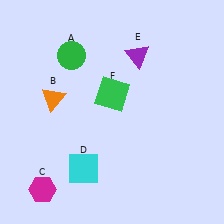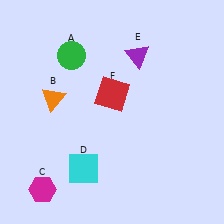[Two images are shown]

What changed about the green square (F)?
In Image 1, F is green. In Image 2, it changed to red.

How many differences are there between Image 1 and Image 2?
There is 1 difference between the two images.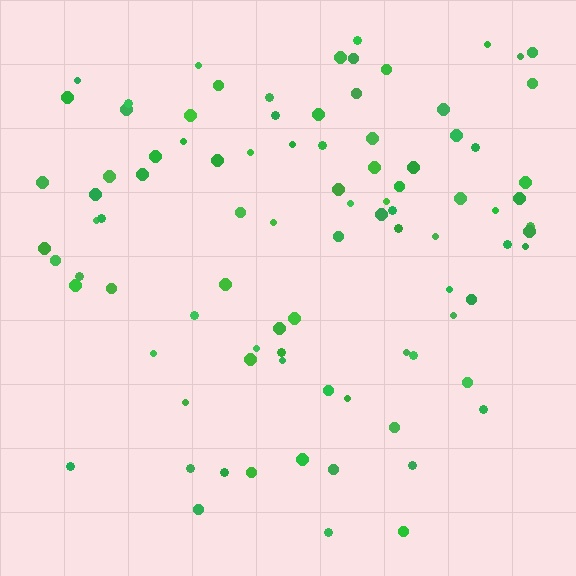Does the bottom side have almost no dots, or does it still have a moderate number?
Still a moderate number, just noticeably fewer than the top.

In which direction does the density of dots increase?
From bottom to top, with the top side densest.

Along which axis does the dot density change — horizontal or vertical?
Vertical.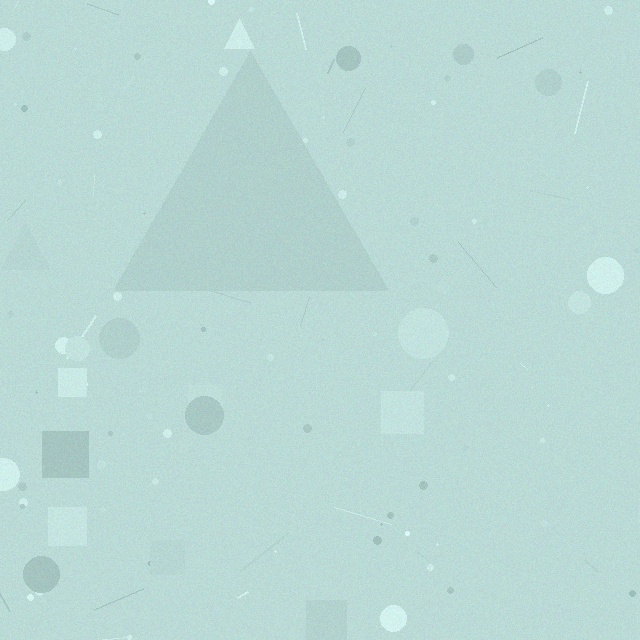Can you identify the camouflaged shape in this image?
The camouflaged shape is a triangle.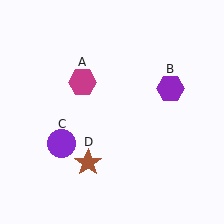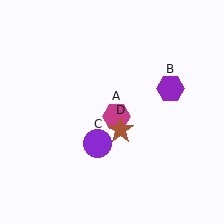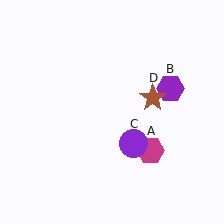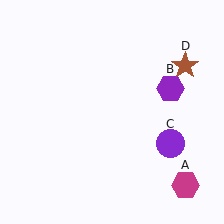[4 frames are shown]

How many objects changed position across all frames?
3 objects changed position: magenta hexagon (object A), purple circle (object C), brown star (object D).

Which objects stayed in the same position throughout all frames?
Purple hexagon (object B) remained stationary.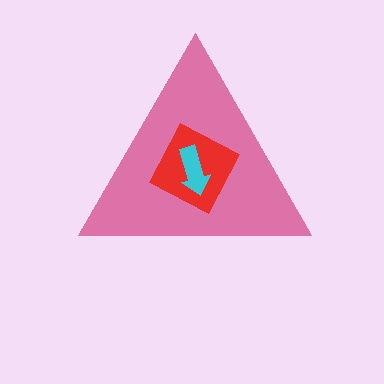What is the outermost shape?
The pink triangle.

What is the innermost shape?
The cyan arrow.